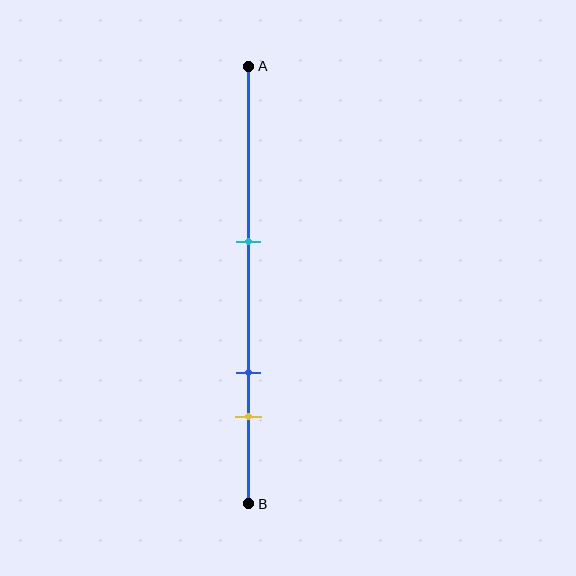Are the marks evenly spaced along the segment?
No, the marks are not evenly spaced.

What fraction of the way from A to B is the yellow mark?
The yellow mark is approximately 80% (0.8) of the way from A to B.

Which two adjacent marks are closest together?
The blue and yellow marks are the closest adjacent pair.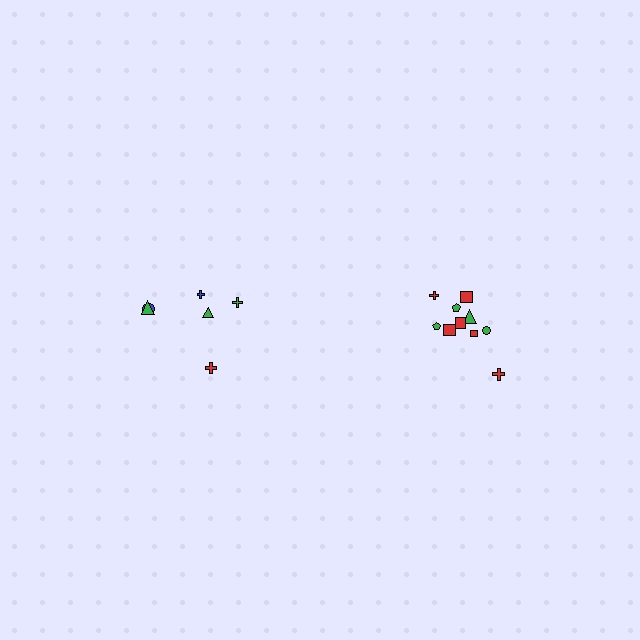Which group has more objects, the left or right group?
The right group.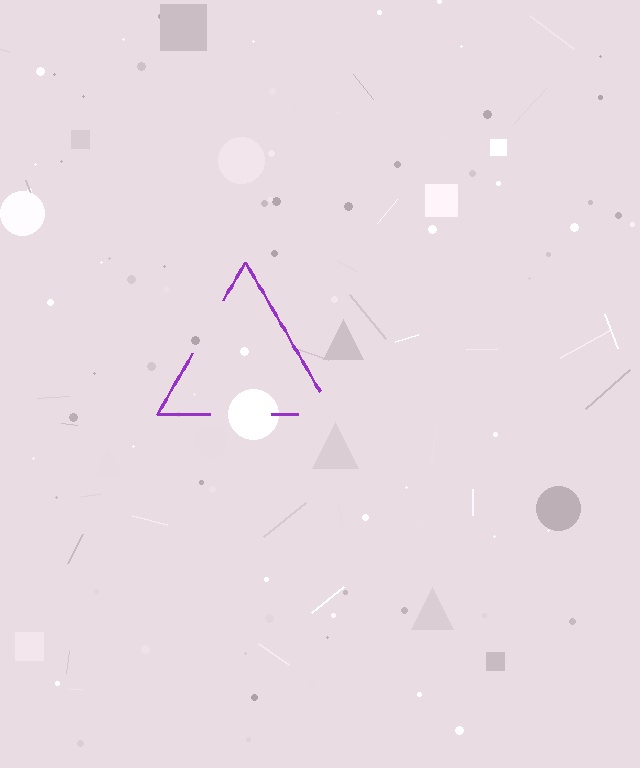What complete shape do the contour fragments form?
The contour fragments form a triangle.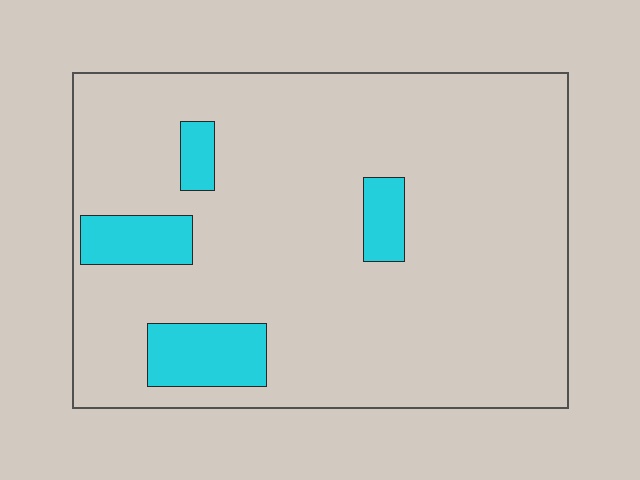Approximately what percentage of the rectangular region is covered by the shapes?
Approximately 10%.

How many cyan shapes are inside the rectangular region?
4.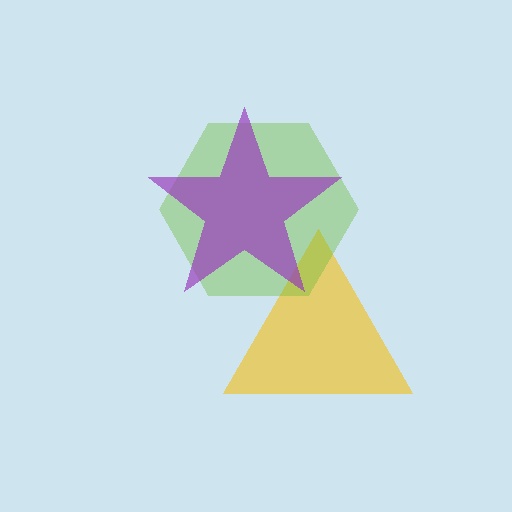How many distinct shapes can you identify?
There are 3 distinct shapes: a yellow triangle, a lime hexagon, a purple star.